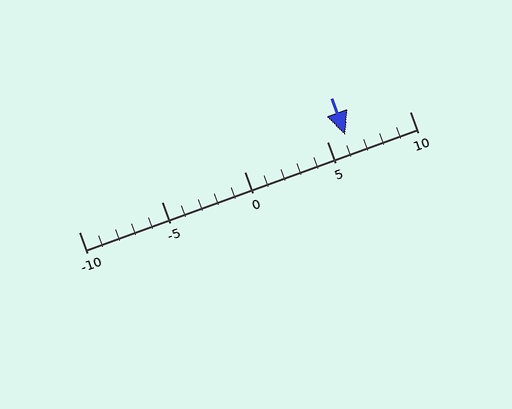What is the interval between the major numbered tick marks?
The major tick marks are spaced 5 units apart.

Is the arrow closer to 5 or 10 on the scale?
The arrow is closer to 5.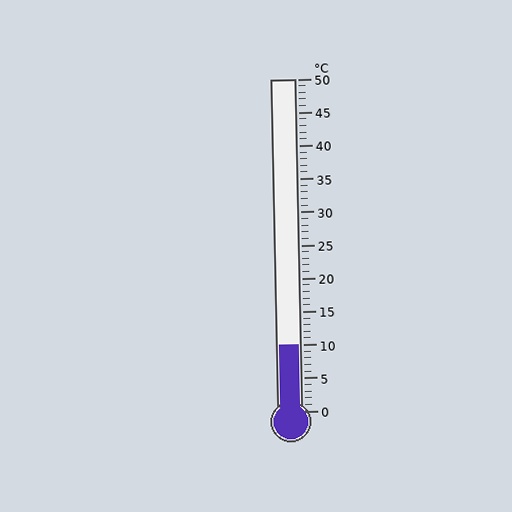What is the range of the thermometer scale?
The thermometer scale ranges from 0°C to 50°C.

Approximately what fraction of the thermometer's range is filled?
The thermometer is filled to approximately 20% of its range.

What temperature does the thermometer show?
The thermometer shows approximately 10°C.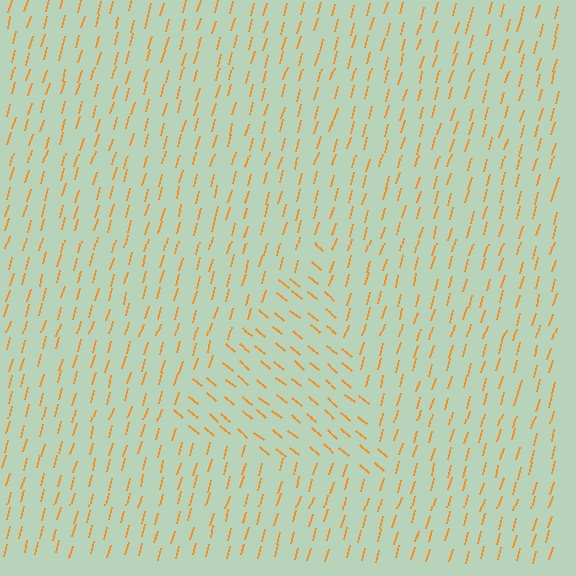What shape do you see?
I see a triangle.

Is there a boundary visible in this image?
Yes, there is a texture boundary formed by a change in line orientation.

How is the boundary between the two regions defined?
The boundary is defined purely by a change in line orientation (approximately 66 degrees difference). All lines are the same color and thickness.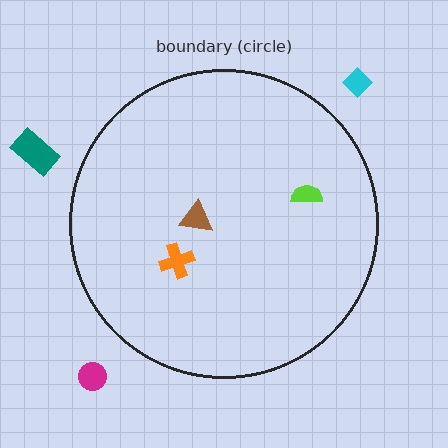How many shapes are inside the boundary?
3 inside, 3 outside.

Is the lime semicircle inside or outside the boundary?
Inside.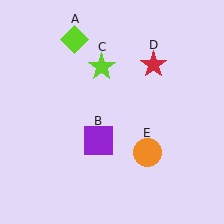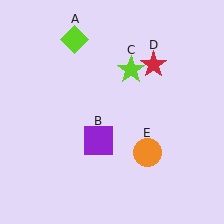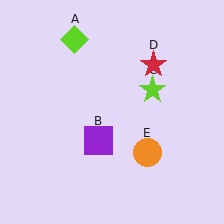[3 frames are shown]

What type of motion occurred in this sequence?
The lime star (object C) rotated clockwise around the center of the scene.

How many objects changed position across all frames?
1 object changed position: lime star (object C).